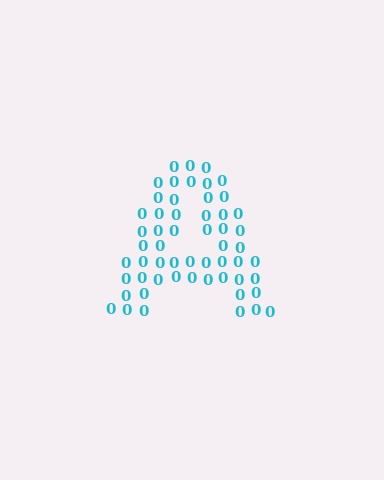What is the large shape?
The large shape is the letter A.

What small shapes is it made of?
It is made of small digit 0's.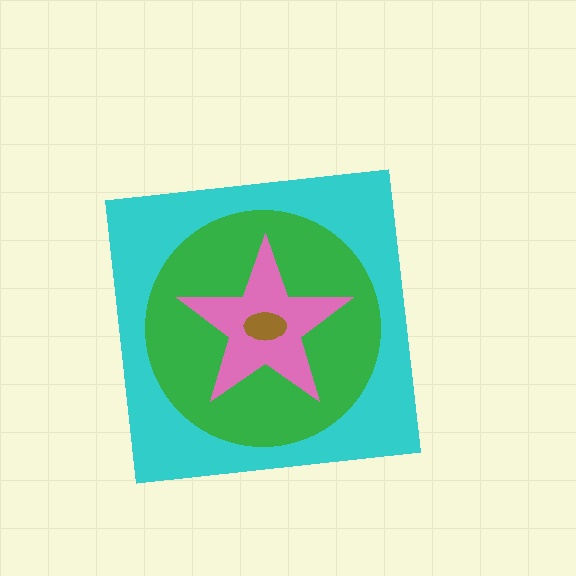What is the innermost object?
The brown ellipse.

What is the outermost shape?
The cyan square.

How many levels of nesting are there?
4.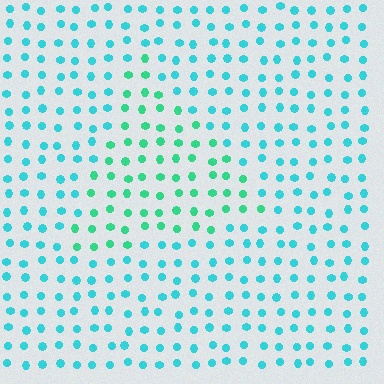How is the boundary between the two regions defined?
The boundary is defined purely by a slight shift in hue (about 31 degrees). Spacing, size, and orientation are identical on both sides.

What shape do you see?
I see a triangle.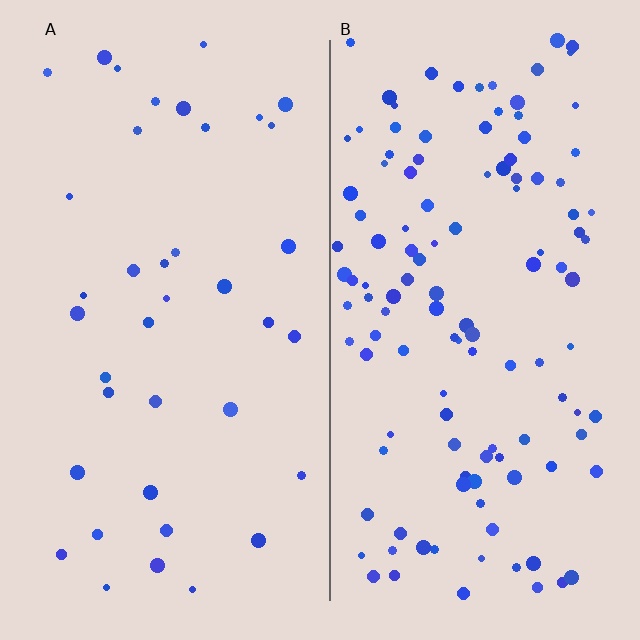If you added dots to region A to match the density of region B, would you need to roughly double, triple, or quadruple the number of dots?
Approximately triple.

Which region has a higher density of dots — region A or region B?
B (the right).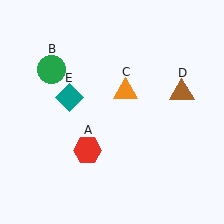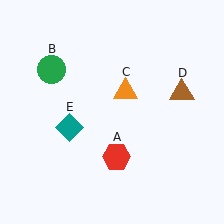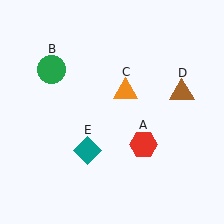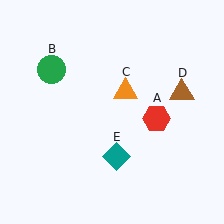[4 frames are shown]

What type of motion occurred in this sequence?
The red hexagon (object A), teal diamond (object E) rotated counterclockwise around the center of the scene.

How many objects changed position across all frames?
2 objects changed position: red hexagon (object A), teal diamond (object E).